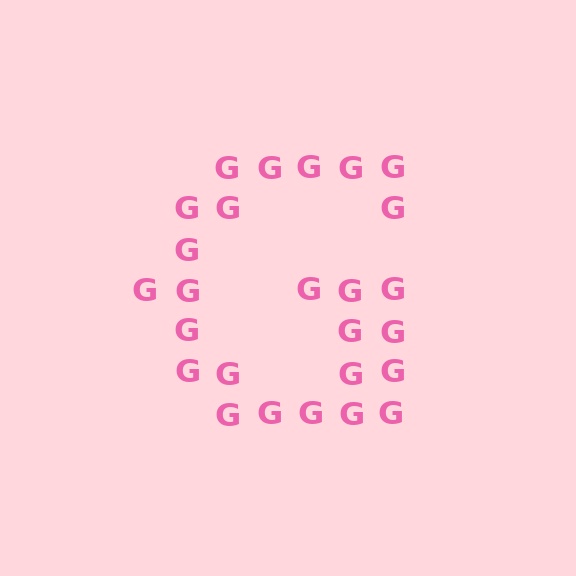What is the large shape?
The large shape is the letter G.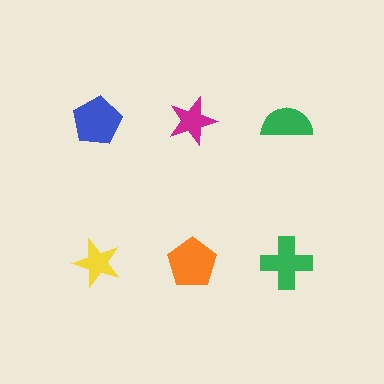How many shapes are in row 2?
3 shapes.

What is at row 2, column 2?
An orange pentagon.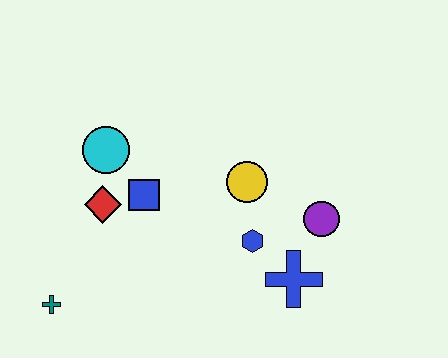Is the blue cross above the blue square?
No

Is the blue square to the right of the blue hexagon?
No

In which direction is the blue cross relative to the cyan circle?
The blue cross is to the right of the cyan circle.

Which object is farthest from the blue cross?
The teal cross is farthest from the blue cross.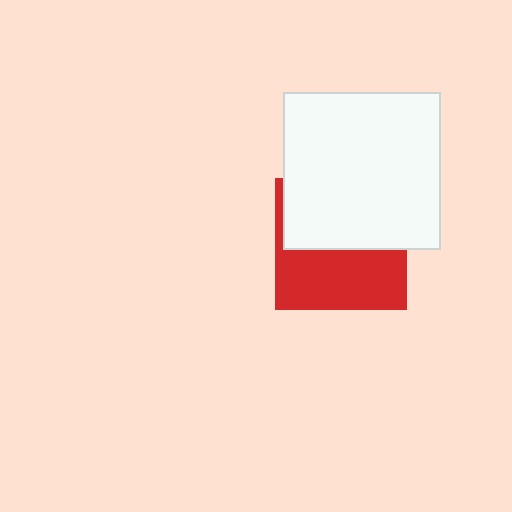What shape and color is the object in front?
The object in front is a white square.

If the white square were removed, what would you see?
You would see the complete red square.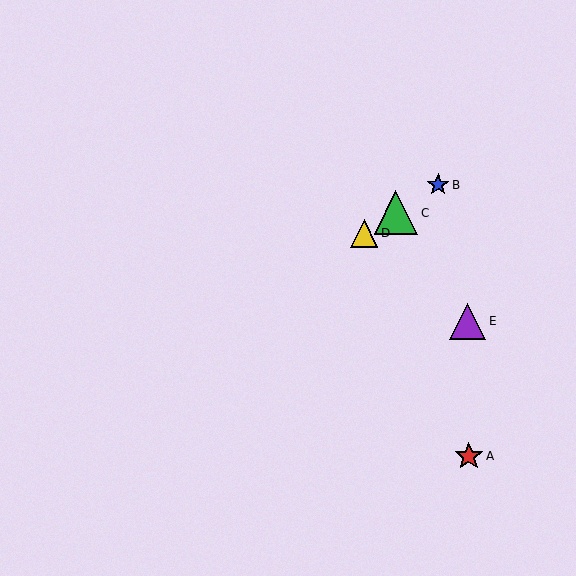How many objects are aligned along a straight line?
3 objects (B, C, D) are aligned along a straight line.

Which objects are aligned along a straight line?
Objects B, C, D are aligned along a straight line.